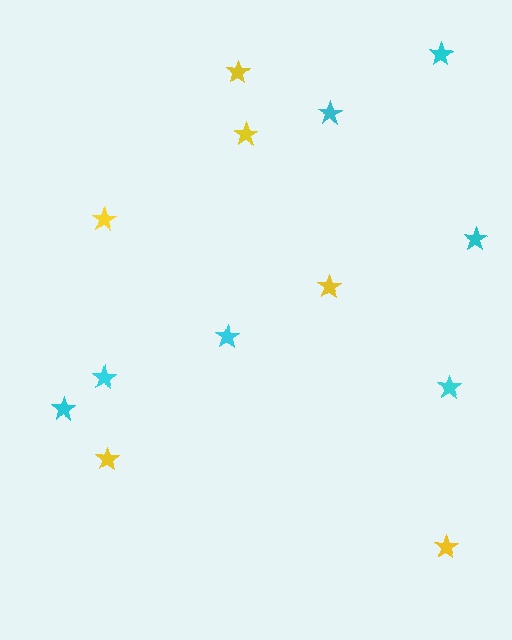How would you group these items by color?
There are 2 groups: one group of cyan stars (7) and one group of yellow stars (6).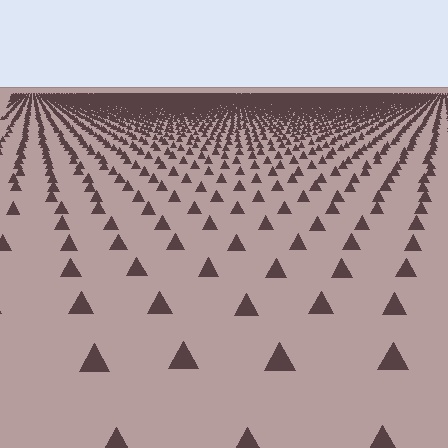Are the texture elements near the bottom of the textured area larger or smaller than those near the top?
Larger. Near the bottom, elements are closer to the viewer and appear at a bigger on-screen size.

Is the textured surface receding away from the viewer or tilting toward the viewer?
The surface is receding away from the viewer. Texture elements get smaller and denser toward the top.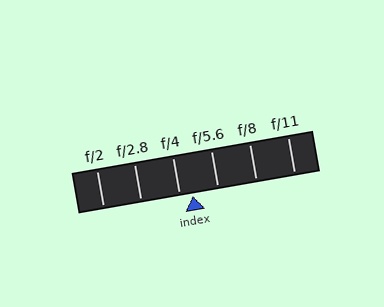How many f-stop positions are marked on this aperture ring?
There are 6 f-stop positions marked.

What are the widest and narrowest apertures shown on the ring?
The widest aperture shown is f/2 and the narrowest is f/11.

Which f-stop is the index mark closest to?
The index mark is closest to f/4.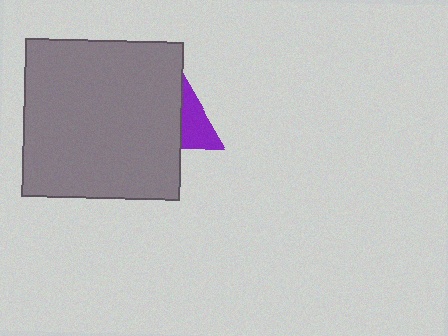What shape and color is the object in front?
The object in front is a gray square.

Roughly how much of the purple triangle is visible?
About half of it is visible (roughly 48%).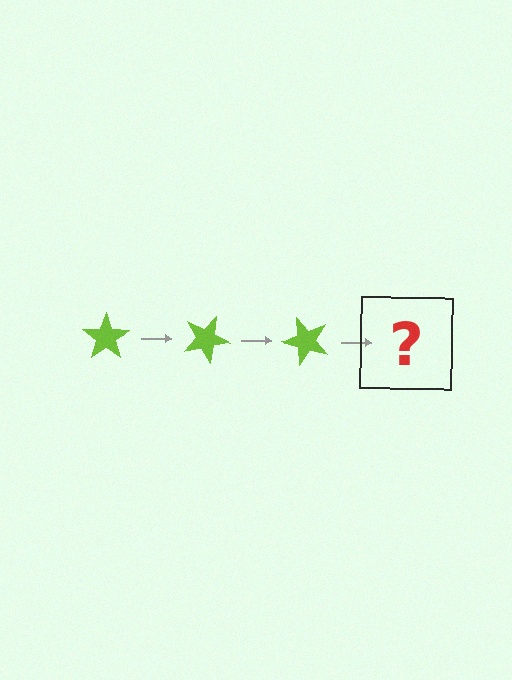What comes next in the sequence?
The next element should be a lime star rotated 75 degrees.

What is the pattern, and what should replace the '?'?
The pattern is that the star rotates 25 degrees each step. The '?' should be a lime star rotated 75 degrees.